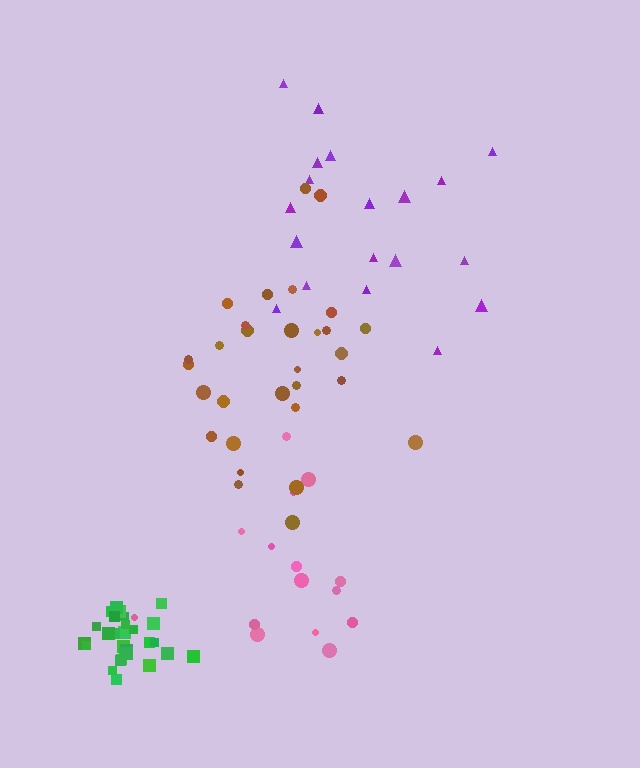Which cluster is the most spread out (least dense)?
Pink.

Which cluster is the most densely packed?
Green.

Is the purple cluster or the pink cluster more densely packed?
Purple.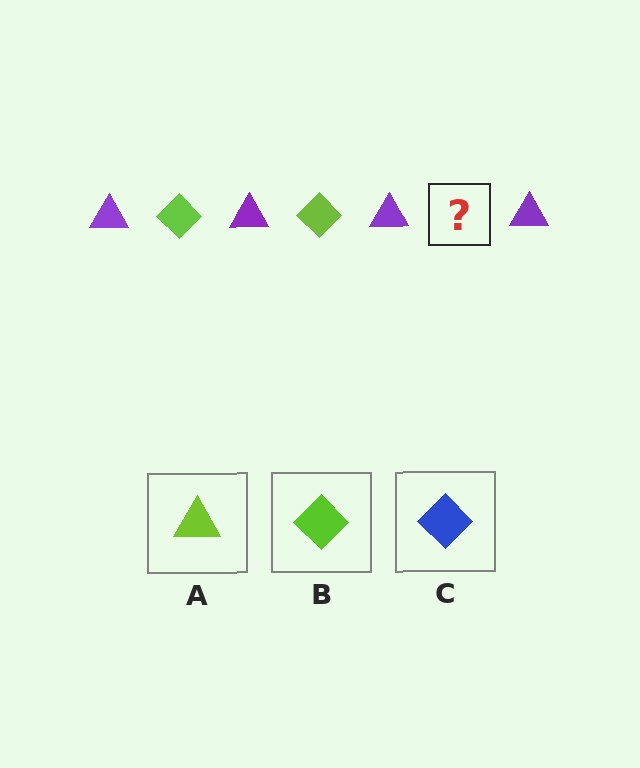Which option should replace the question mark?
Option B.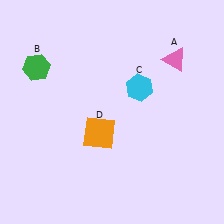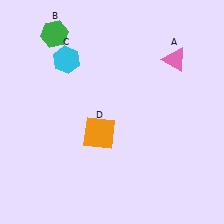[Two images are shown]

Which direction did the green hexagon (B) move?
The green hexagon (B) moved up.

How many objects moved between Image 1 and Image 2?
2 objects moved between the two images.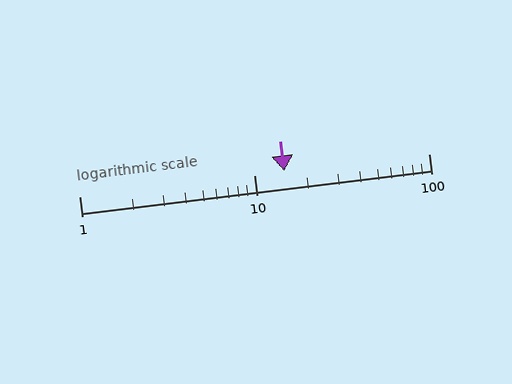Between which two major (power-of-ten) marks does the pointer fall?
The pointer is between 10 and 100.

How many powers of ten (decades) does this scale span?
The scale spans 2 decades, from 1 to 100.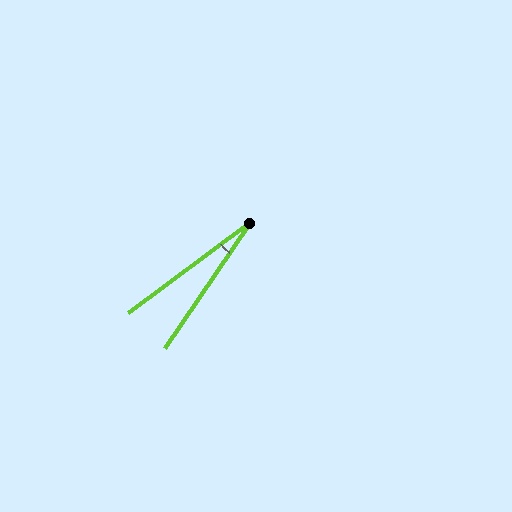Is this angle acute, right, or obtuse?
It is acute.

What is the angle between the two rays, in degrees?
Approximately 19 degrees.